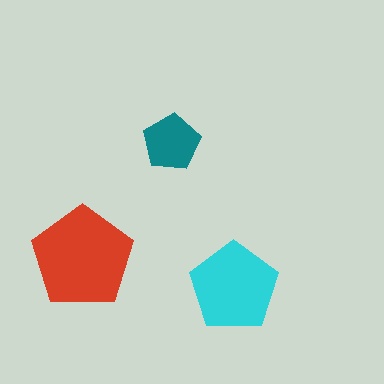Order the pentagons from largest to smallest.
the red one, the cyan one, the teal one.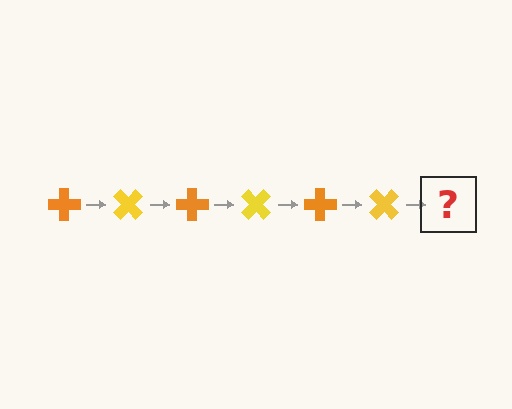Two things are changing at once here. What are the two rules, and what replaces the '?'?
The two rules are that it rotates 45 degrees each step and the color cycles through orange and yellow. The '?' should be an orange cross, rotated 270 degrees from the start.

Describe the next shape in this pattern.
It should be an orange cross, rotated 270 degrees from the start.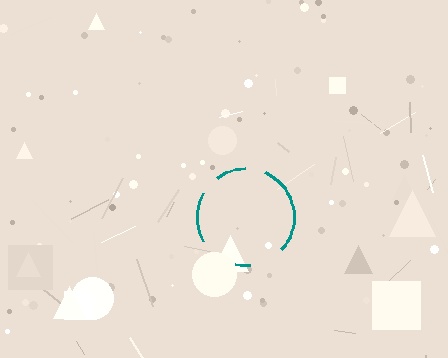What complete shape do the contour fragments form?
The contour fragments form a circle.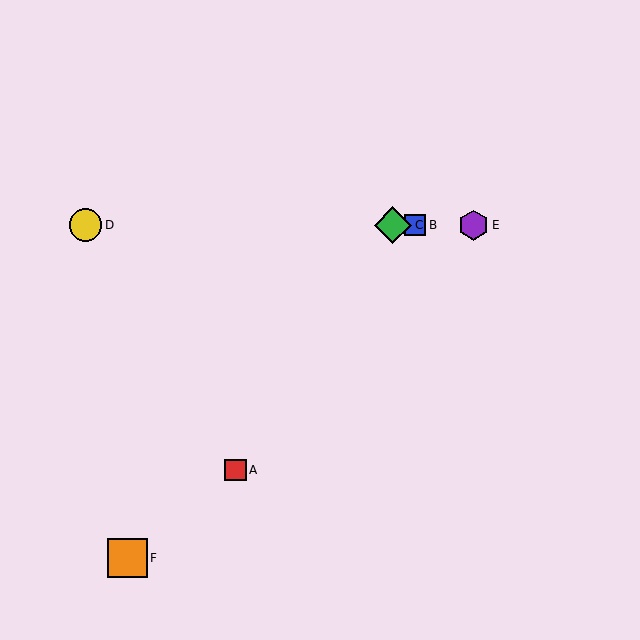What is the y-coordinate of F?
Object F is at y≈558.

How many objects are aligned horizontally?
4 objects (B, C, D, E) are aligned horizontally.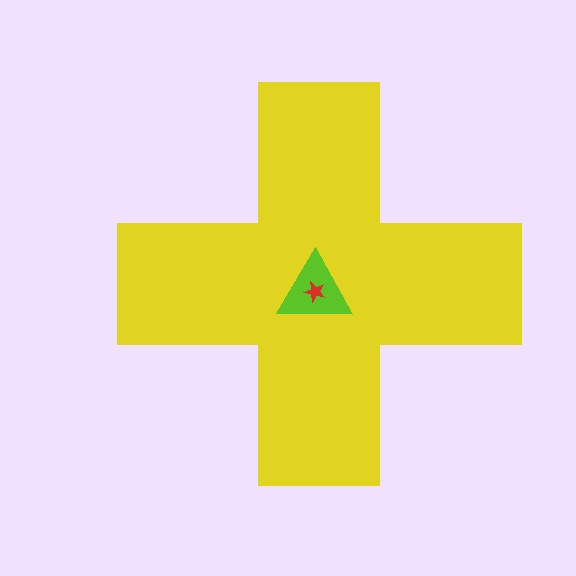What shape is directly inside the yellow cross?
The lime triangle.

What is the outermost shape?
The yellow cross.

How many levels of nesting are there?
3.